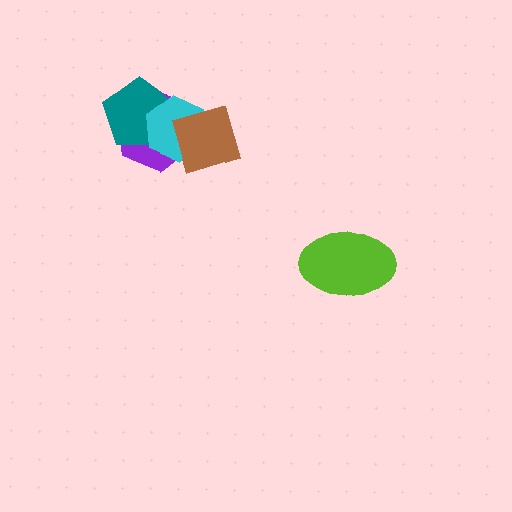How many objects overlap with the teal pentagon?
2 objects overlap with the teal pentagon.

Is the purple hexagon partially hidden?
Yes, it is partially covered by another shape.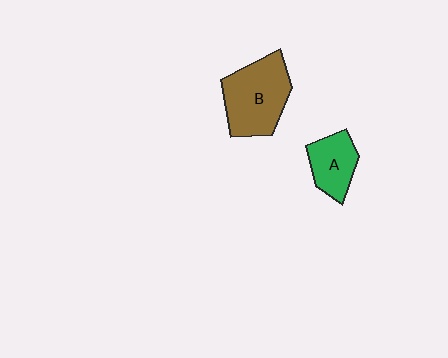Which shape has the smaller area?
Shape A (green).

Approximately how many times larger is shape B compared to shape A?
Approximately 1.7 times.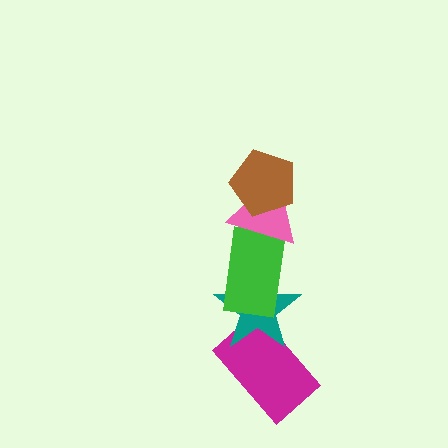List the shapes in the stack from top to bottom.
From top to bottom: the brown pentagon, the pink triangle, the green rectangle, the teal star, the magenta rectangle.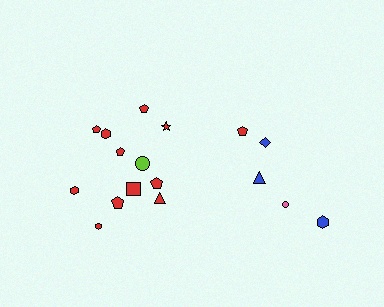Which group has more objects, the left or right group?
The left group.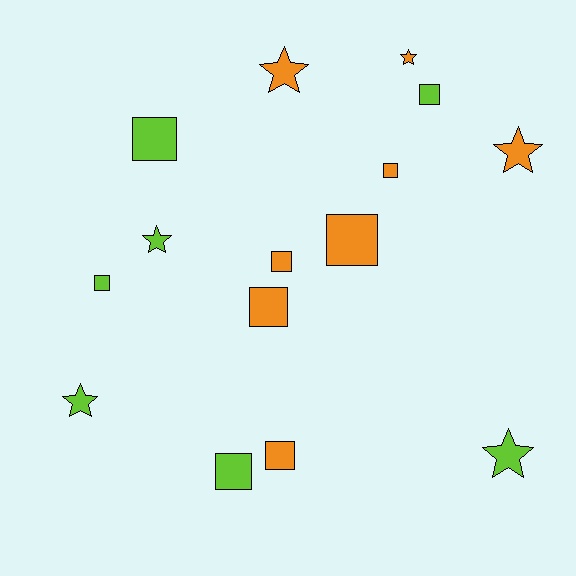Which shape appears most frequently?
Square, with 9 objects.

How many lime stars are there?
There are 3 lime stars.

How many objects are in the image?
There are 15 objects.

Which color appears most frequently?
Orange, with 8 objects.